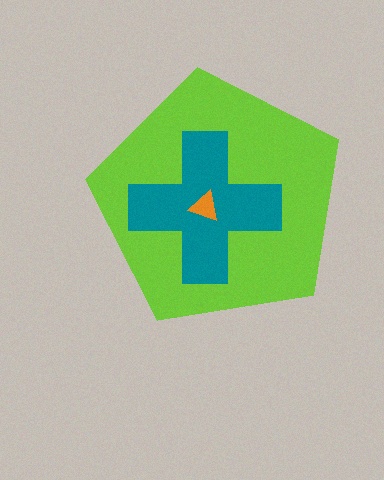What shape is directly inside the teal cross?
The orange triangle.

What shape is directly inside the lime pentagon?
The teal cross.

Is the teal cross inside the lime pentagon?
Yes.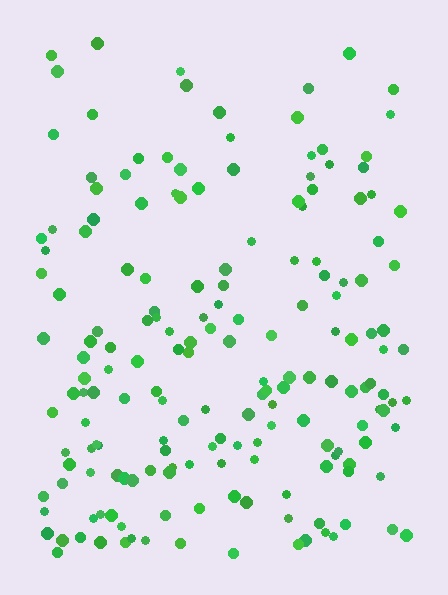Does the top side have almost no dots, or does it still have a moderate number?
Still a moderate number, just noticeably fewer than the bottom.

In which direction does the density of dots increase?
From top to bottom, with the bottom side densest.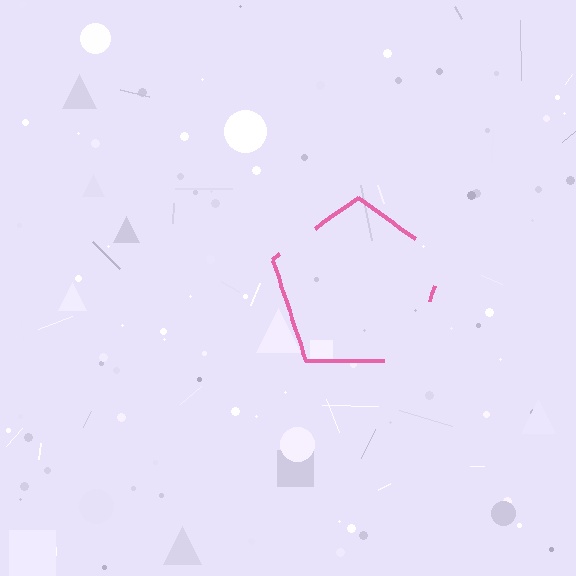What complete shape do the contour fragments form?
The contour fragments form a pentagon.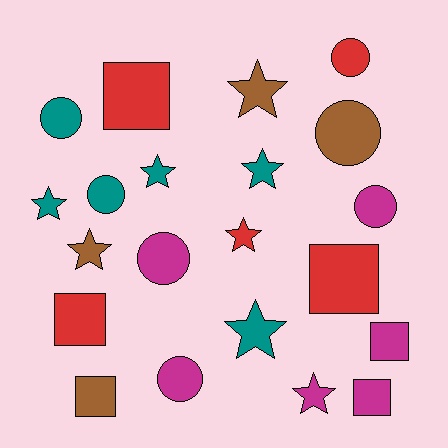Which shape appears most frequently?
Star, with 8 objects.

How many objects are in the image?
There are 21 objects.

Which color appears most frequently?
Teal, with 6 objects.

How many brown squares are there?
There is 1 brown square.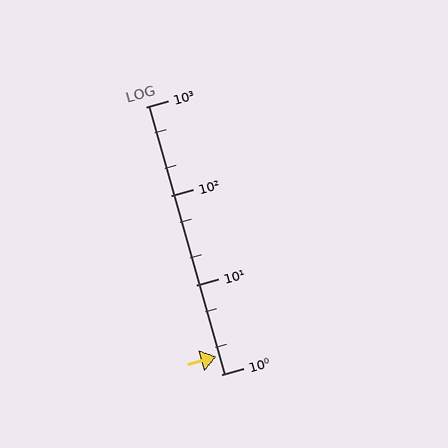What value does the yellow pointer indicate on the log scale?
The pointer indicates approximately 1.6.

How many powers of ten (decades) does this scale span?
The scale spans 3 decades, from 1 to 1000.